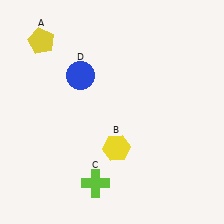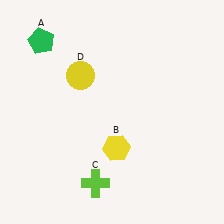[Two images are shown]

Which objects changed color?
A changed from yellow to green. D changed from blue to yellow.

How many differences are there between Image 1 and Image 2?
There are 2 differences between the two images.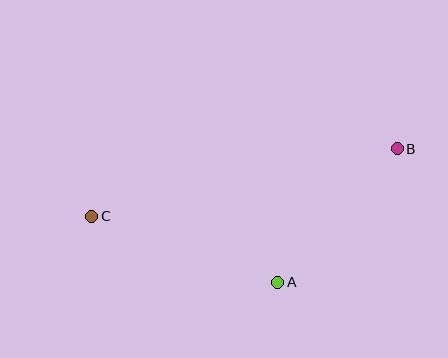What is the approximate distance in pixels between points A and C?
The distance between A and C is approximately 197 pixels.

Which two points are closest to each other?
Points A and B are closest to each other.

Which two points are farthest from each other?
Points B and C are farthest from each other.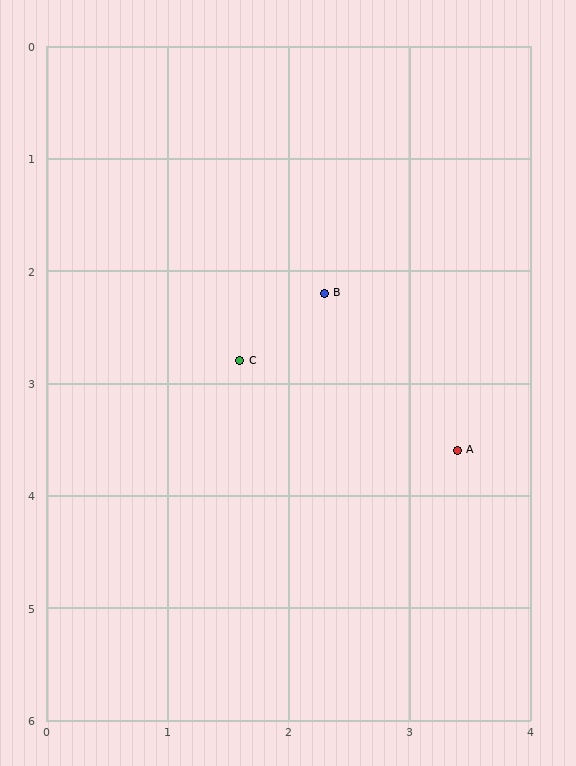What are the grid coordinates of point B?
Point B is at approximately (2.3, 2.2).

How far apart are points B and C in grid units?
Points B and C are about 0.9 grid units apart.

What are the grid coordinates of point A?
Point A is at approximately (3.4, 3.6).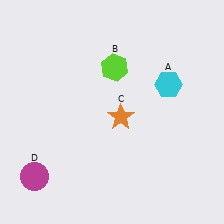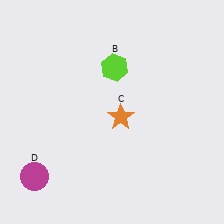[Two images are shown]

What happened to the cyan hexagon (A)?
The cyan hexagon (A) was removed in Image 2. It was in the top-right area of Image 1.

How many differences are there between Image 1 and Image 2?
There is 1 difference between the two images.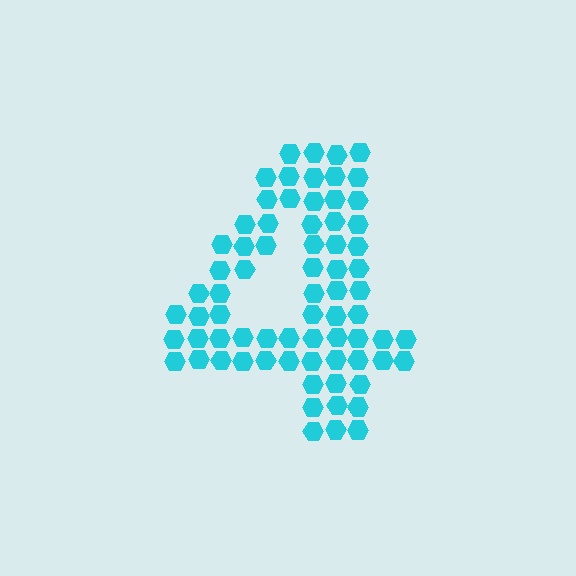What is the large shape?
The large shape is the digit 4.